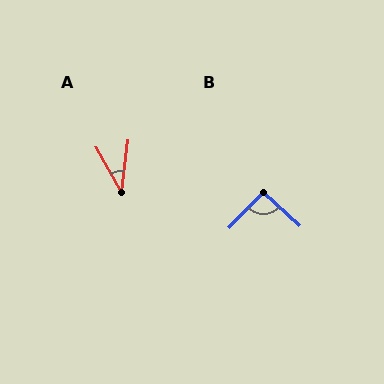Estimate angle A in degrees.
Approximately 36 degrees.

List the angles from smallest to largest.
A (36°), B (91°).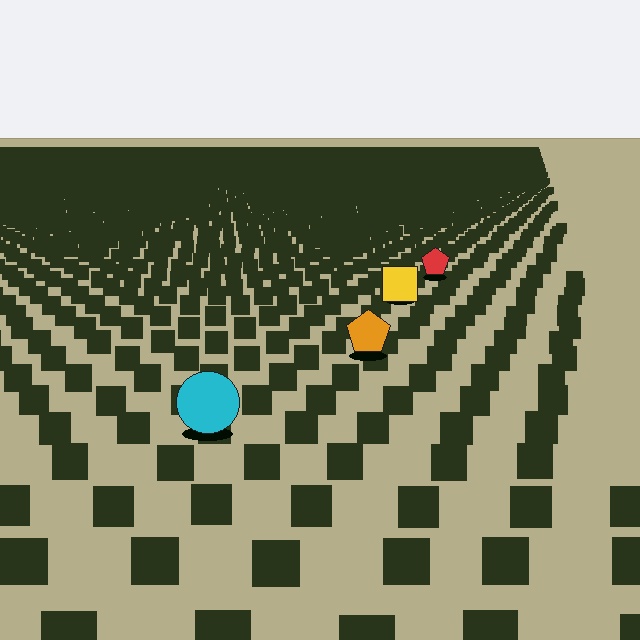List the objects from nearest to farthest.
From nearest to farthest: the cyan circle, the orange pentagon, the yellow square, the red pentagon.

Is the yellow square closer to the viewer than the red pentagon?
Yes. The yellow square is closer — you can tell from the texture gradient: the ground texture is coarser near it.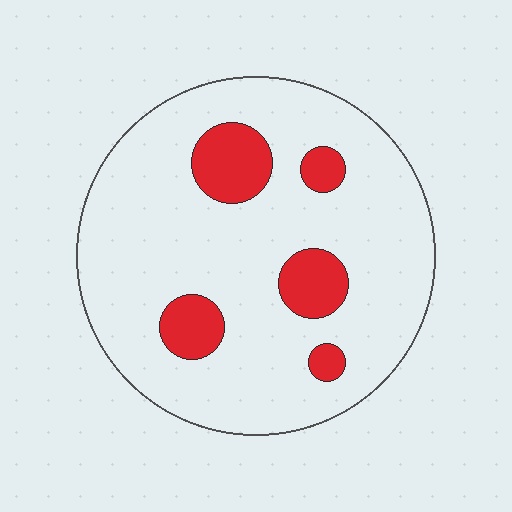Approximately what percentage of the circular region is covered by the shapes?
Approximately 15%.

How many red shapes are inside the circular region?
5.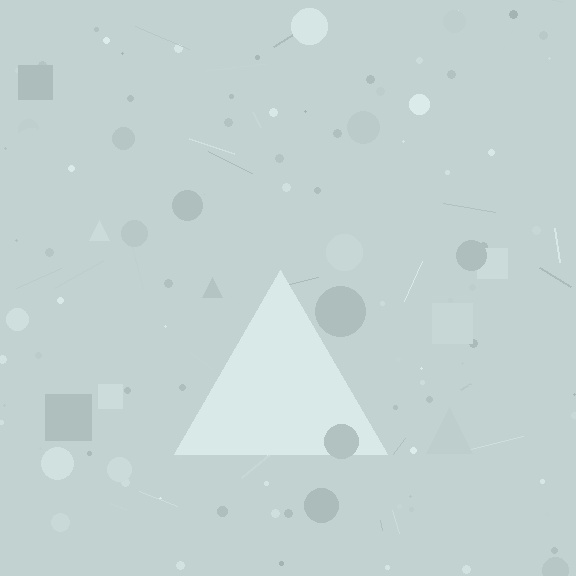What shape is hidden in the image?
A triangle is hidden in the image.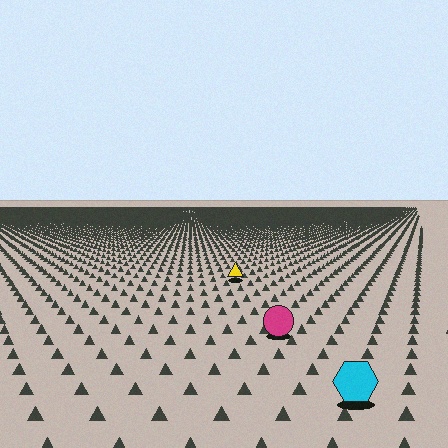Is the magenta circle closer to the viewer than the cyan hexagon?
No. The cyan hexagon is closer — you can tell from the texture gradient: the ground texture is coarser near it.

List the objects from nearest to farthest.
From nearest to farthest: the cyan hexagon, the magenta circle, the yellow triangle.